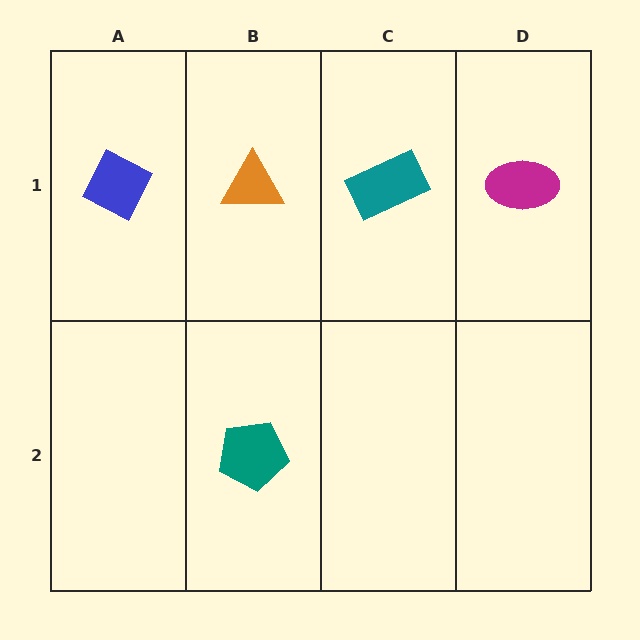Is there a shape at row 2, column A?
No, that cell is empty.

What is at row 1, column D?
A magenta ellipse.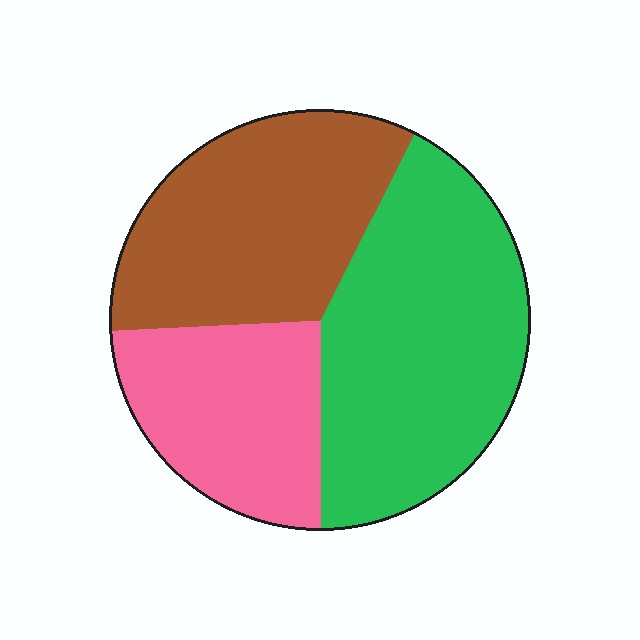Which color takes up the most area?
Green, at roughly 40%.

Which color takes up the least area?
Pink, at roughly 25%.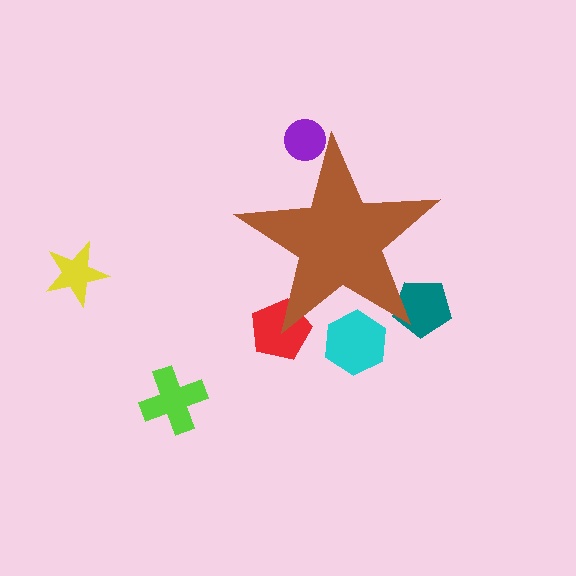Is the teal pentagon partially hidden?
Yes, the teal pentagon is partially hidden behind the brown star.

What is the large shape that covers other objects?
A brown star.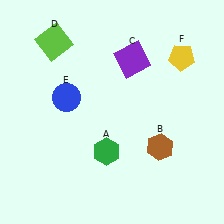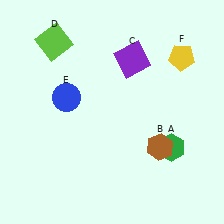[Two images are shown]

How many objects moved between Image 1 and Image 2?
1 object moved between the two images.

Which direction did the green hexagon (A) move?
The green hexagon (A) moved right.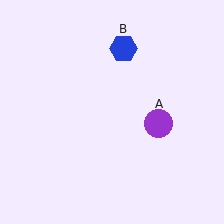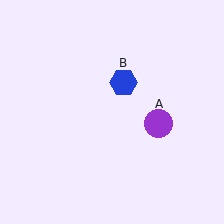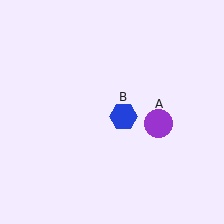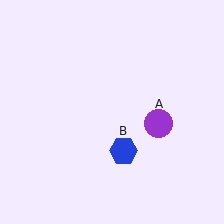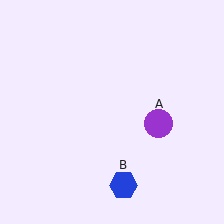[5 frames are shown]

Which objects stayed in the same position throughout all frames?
Purple circle (object A) remained stationary.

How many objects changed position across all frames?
1 object changed position: blue hexagon (object B).